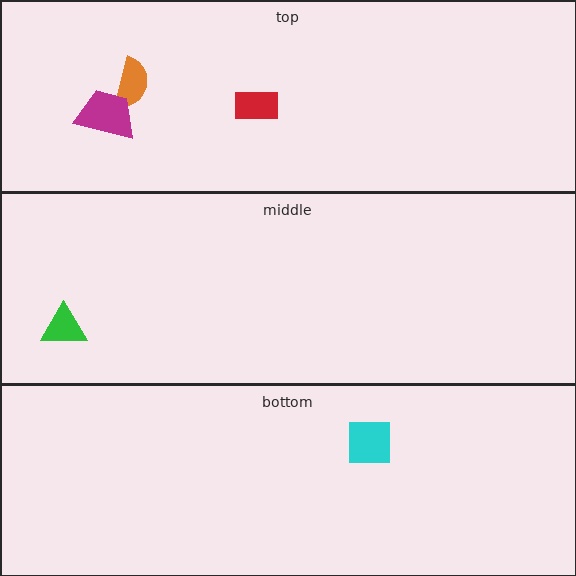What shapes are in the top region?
The orange semicircle, the red rectangle, the magenta trapezoid.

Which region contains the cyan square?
The bottom region.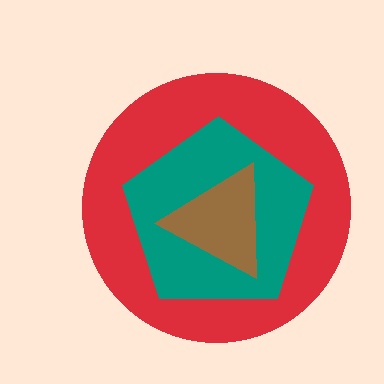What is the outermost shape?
The red circle.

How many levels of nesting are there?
3.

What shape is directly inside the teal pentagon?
The brown triangle.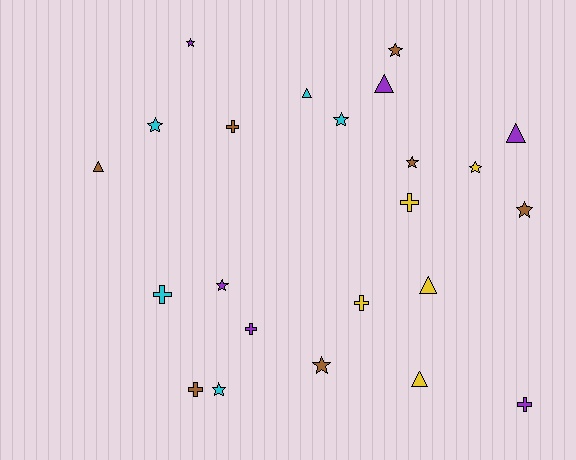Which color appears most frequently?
Brown, with 7 objects.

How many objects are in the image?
There are 23 objects.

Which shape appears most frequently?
Star, with 10 objects.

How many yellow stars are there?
There is 1 yellow star.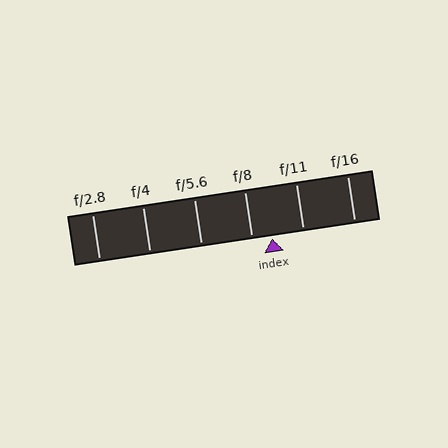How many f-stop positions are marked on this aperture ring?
There are 6 f-stop positions marked.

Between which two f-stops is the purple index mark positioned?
The index mark is between f/8 and f/11.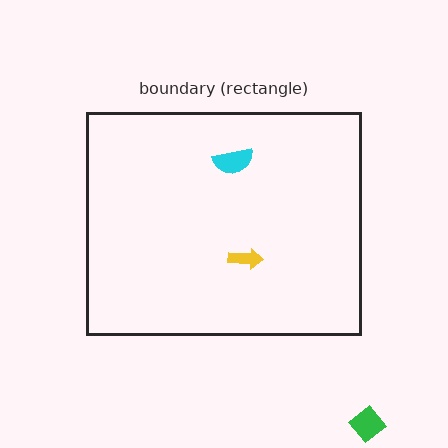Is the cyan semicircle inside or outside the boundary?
Inside.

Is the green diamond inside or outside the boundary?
Outside.